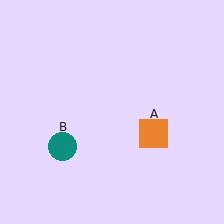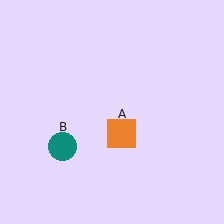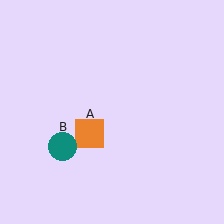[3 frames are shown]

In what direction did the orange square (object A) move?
The orange square (object A) moved left.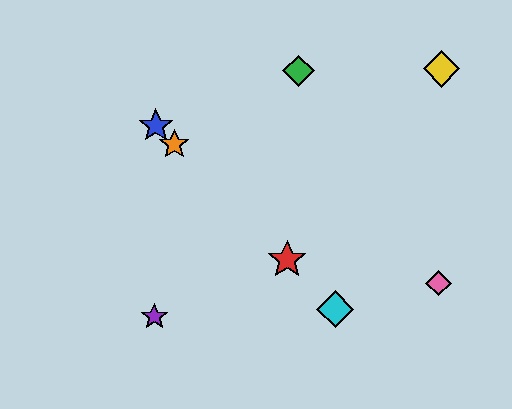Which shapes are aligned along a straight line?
The red star, the blue star, the orange star, the cyan diamond are aligned along a straight line.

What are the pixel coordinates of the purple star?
The purple star is at (154, 317).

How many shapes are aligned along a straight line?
4 shapes (the red star, the blue star, the orange star, the cyan diamond) are aligned along a straight line.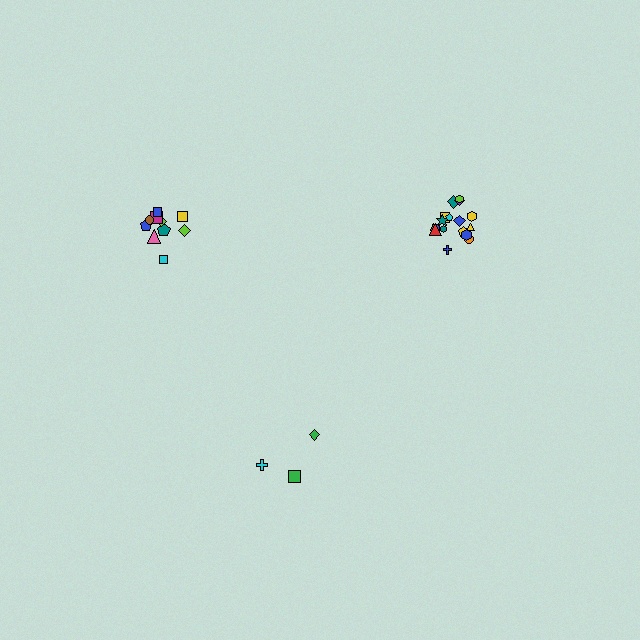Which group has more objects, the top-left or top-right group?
The top-right group.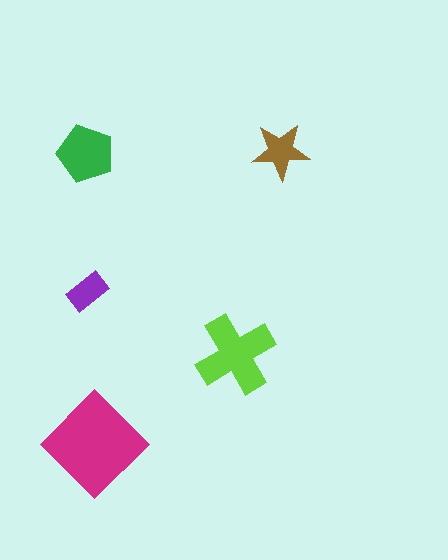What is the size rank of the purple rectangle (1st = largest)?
5th.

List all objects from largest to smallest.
The magenta diamond, the lime cross, the green pentagon, the brown star, the purple rectangle.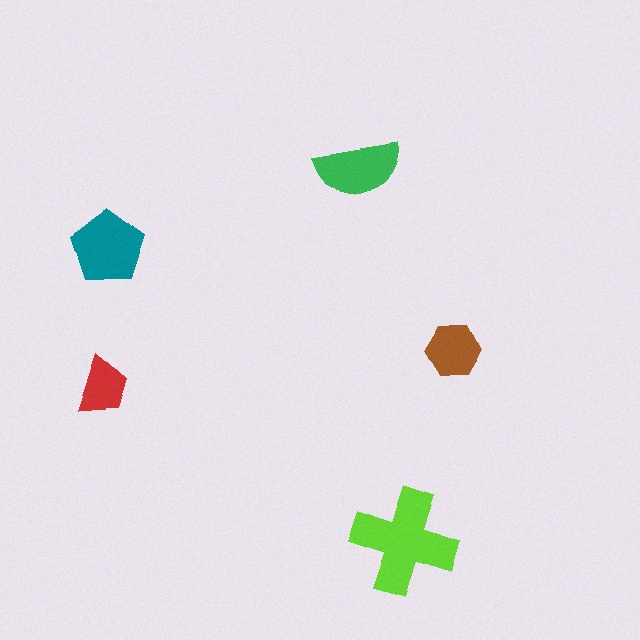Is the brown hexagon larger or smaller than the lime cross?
Smaller.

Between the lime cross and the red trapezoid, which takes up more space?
The lime cross.